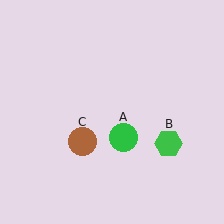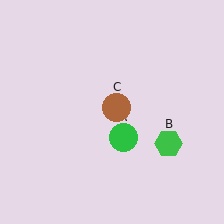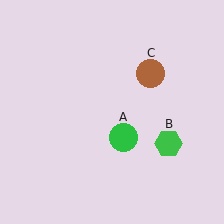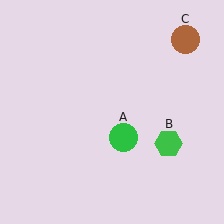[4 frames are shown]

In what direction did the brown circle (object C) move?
The brown circle (object C) moved up and to the right.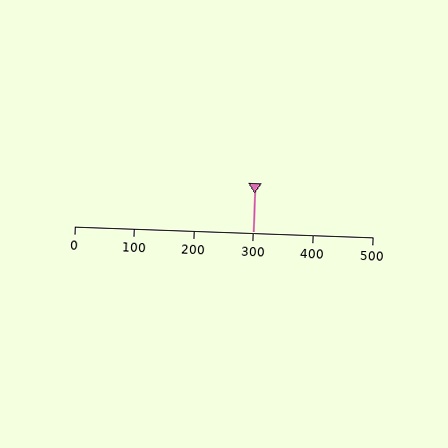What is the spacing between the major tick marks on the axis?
The major ticks are spaced 100 apart.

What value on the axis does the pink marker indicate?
The marker indicates approximately 300.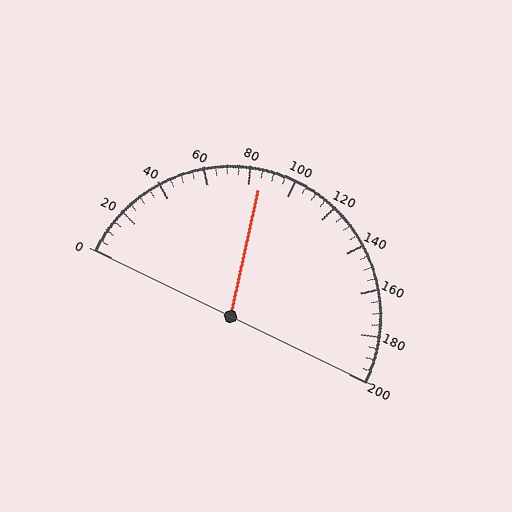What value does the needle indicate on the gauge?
The needle indicates approximately 85.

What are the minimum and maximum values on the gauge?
The gauge ranges from 0 to 200.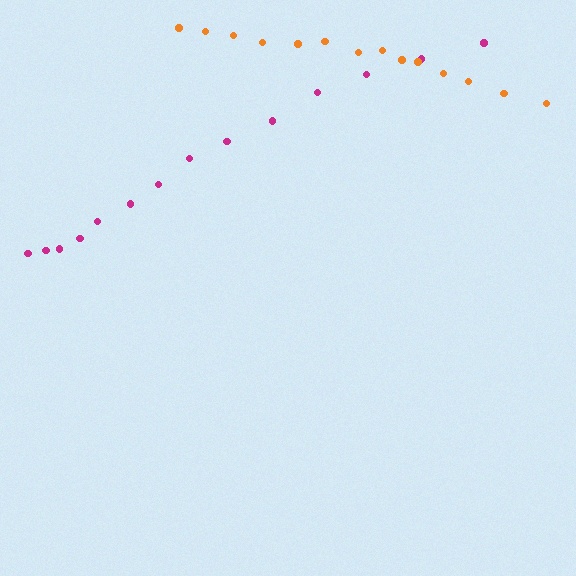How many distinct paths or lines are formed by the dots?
There are 2 distinct paths.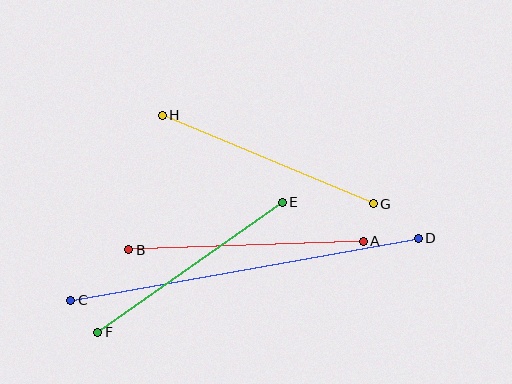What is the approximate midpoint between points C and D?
The midpoint is at approximately (244, 269) pixels.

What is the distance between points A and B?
The distance is approximately 235 pixels.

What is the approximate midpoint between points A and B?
The midpoint is at approximately (246, 246) pixels.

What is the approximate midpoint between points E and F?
The midpoint is at approximately (190, 267) pixels.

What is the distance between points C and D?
The distance is approximately 353 pixels.